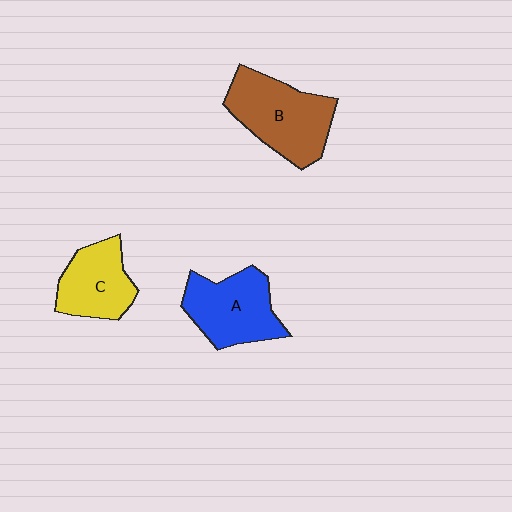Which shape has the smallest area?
Shape C (yellow).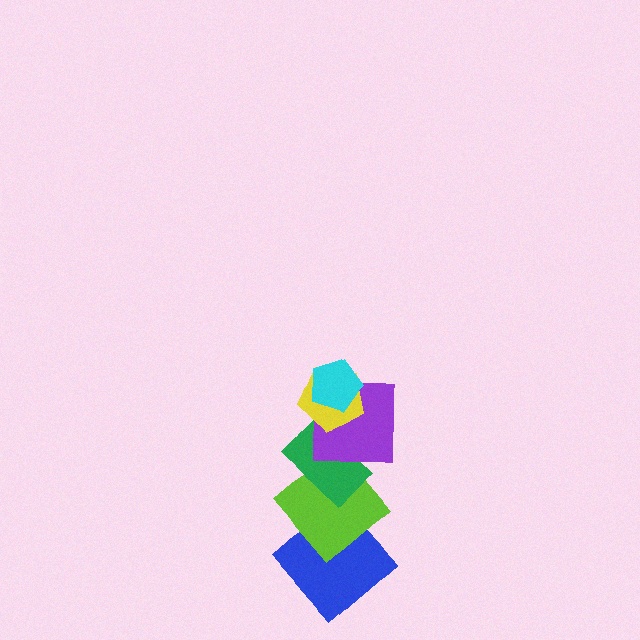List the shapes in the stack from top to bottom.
From top to bottom: the cyan pentagon, the yellow pentagon, the purple square, the green rectangle, the lime diamond, the blue diamond.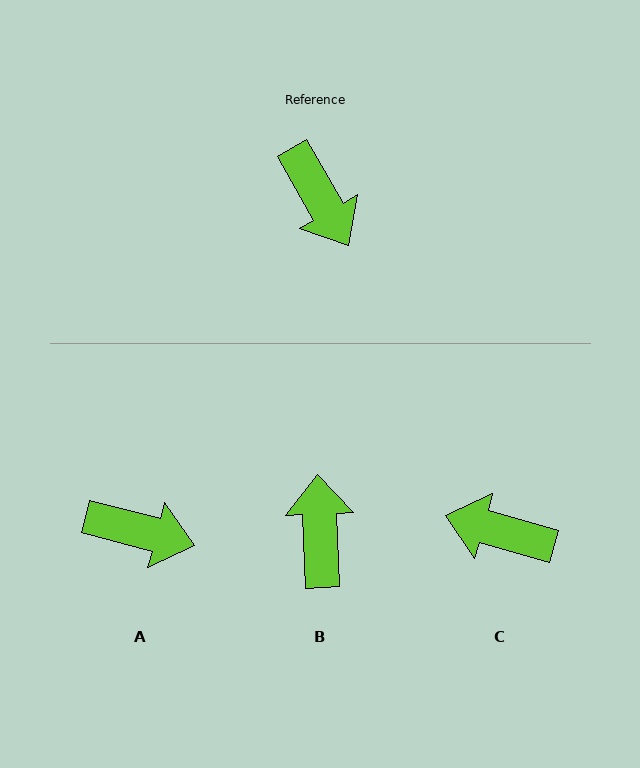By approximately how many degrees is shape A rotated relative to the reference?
Approximately 45 degrees counter-clockwise.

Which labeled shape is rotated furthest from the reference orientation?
B, about 152 degrees away.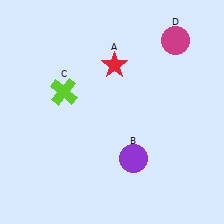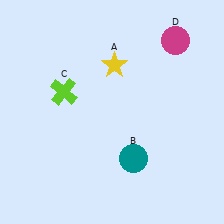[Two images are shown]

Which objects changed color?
A changed from red to yellow. B changed from purple to teal.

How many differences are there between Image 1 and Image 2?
There are 2 differences between the two images.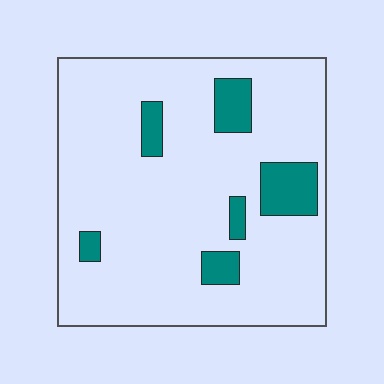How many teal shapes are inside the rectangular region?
6.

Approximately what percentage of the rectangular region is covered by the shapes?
Approximately 15%.